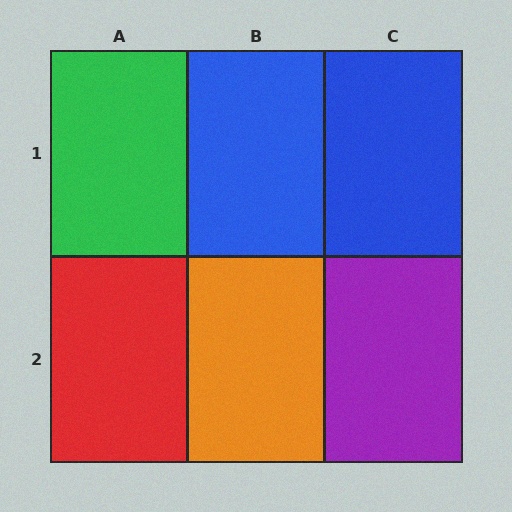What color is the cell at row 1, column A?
Green.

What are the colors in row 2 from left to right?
Red, orange, purple.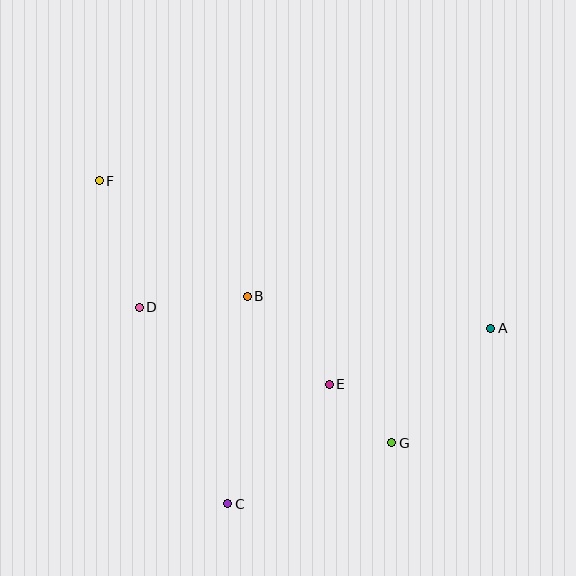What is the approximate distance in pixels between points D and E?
The distance between D and E is approximately 205 pixels.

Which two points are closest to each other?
Points E and G are closest to each other.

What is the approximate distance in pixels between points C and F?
The distance between C and F is approximately 347 pixels.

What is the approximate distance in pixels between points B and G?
The distance between B and G is approximately 206 pixels.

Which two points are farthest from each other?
Points A and F are farthest from each other.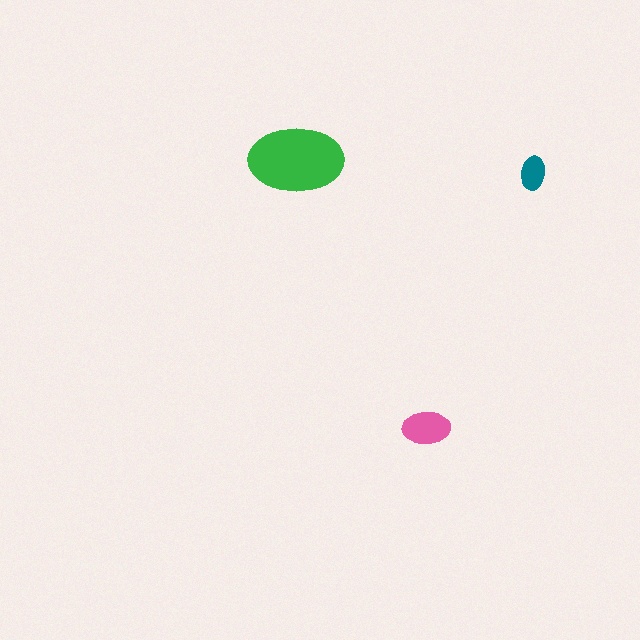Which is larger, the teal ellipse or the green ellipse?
The green one.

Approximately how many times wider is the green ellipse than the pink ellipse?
About 2 times wider.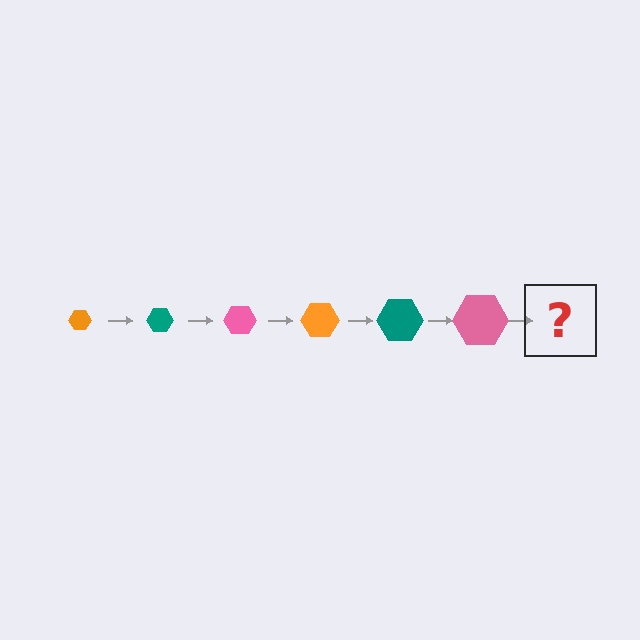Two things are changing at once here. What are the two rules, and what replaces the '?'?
The two rules are that the hexagon grows larger each step and the color cycles through orange, teal, and pink. The '?' should be an orange hexagon, larger than the previous one.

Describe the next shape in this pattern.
It should be an orange hexagon, larger than the previous one.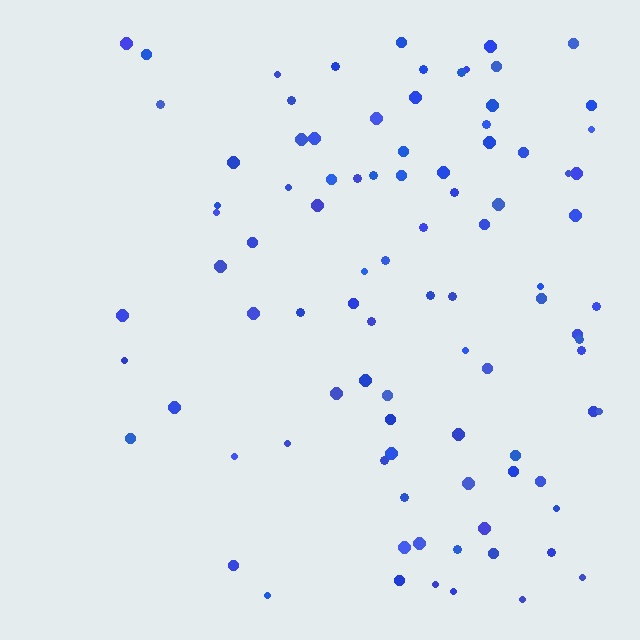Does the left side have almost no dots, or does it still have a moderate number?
Still a moderate number, just noticeably fewer than the right.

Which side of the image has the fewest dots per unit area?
The left.